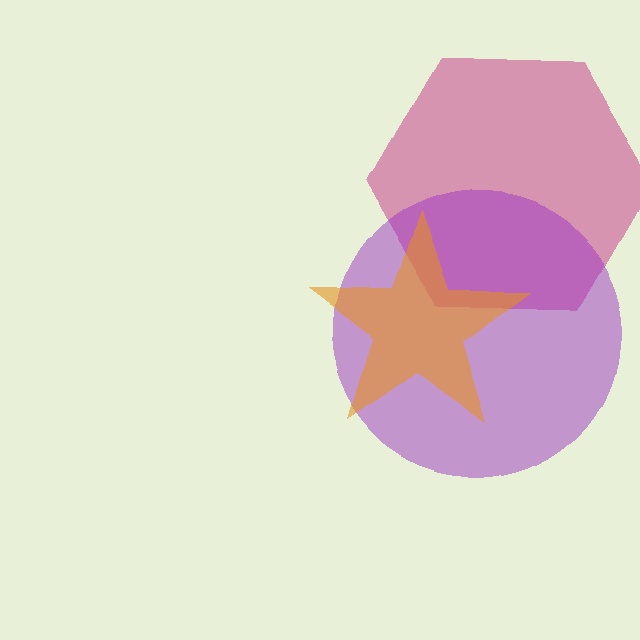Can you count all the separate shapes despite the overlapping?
Yes, there are 3 separate shapes.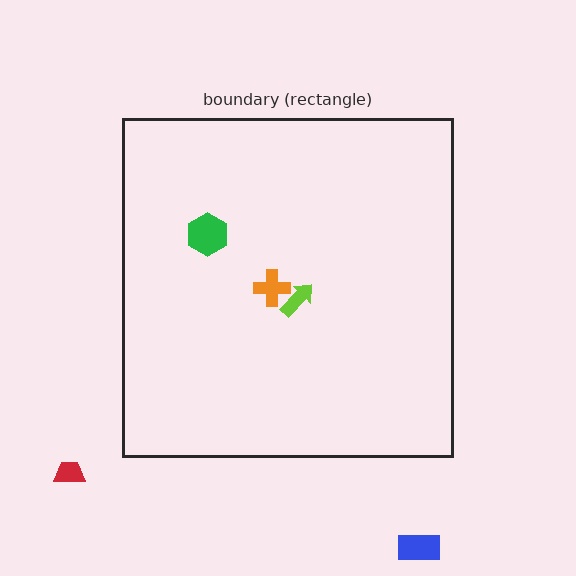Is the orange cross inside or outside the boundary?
Inside.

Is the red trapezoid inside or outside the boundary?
Outside.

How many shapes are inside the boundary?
3 inside, 2 outside.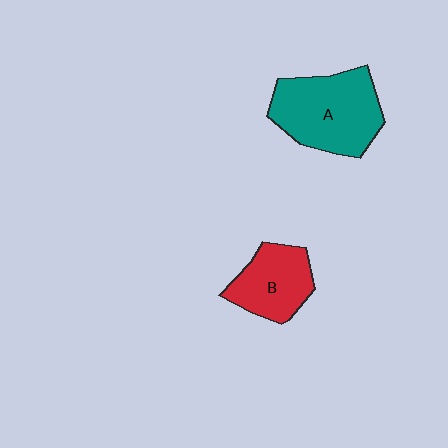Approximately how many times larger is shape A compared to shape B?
Approximately 1.5 times.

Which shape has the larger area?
Shape A (teal).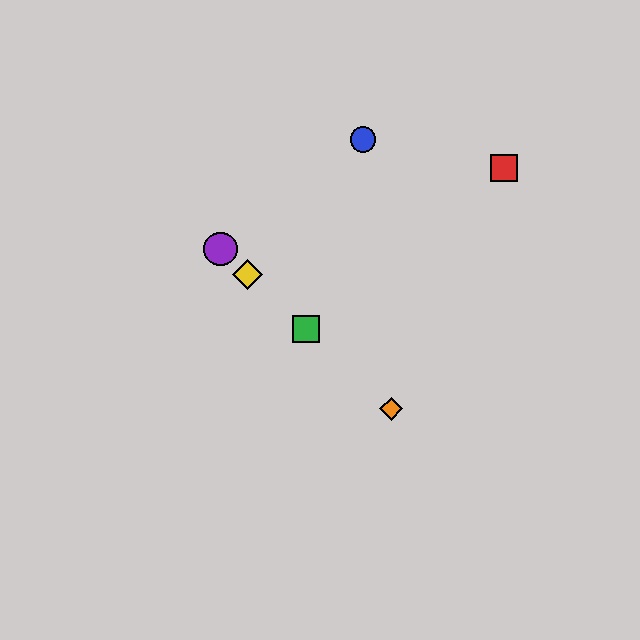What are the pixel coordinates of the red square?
The red square is at (504, 168).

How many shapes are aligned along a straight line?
4 shapes (the green square, the yellow diamond, the purple circle, the orange diamond) are aligned along a straight line.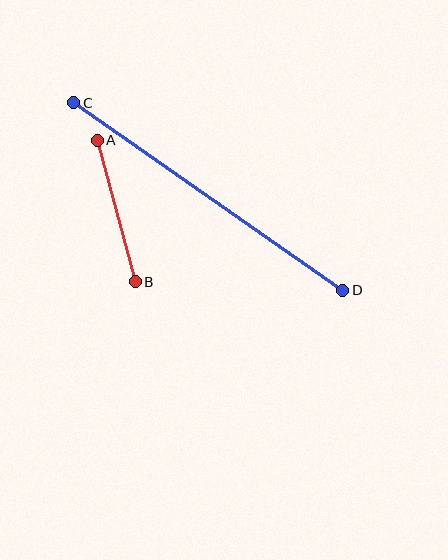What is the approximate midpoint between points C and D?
The midpoint is at approximately (208, 196) pixels.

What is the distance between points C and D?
The distance is approximately 328 pixels.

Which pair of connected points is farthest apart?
Points C and D are farthest apart.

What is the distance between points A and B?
The distance is approximately 146 pixels.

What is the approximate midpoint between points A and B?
The midpoint is at approximately (116, 211) pixels.